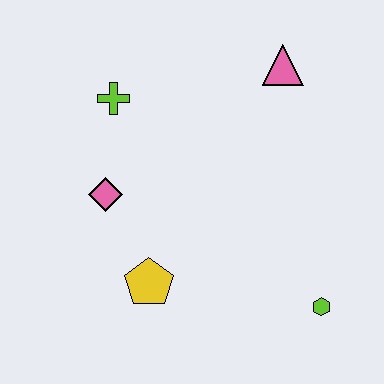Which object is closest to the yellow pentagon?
The pink diamond is closest to the yellow pentagon.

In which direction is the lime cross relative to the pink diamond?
The lime cross is above the pink diamond.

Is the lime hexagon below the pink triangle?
Yes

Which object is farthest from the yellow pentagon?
The pink triangle is farthest from the yellow pentagon.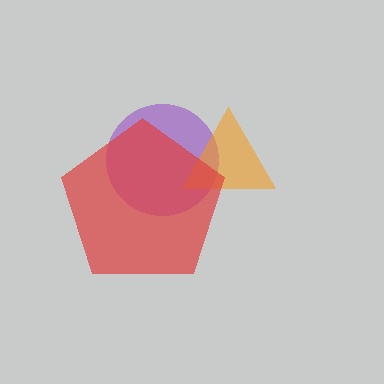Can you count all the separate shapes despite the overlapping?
Yes, there are 3 separate shapes.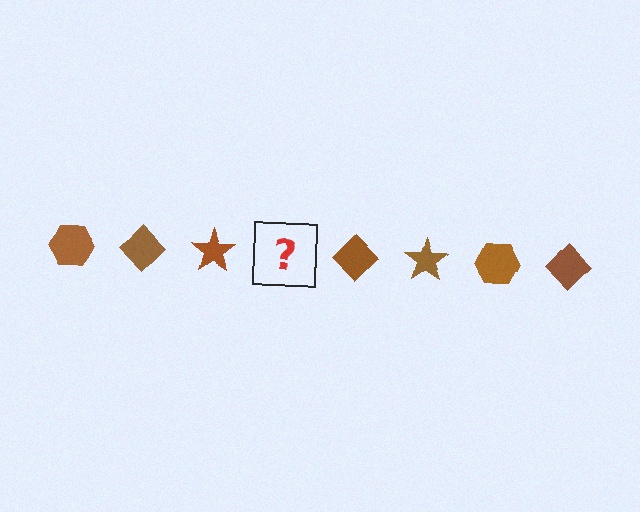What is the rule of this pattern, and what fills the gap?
The rule is that the pattern cycles through hexagon, diamond, star shapes in brown. The gap should be filled with a brown hexagon.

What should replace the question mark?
The question mark should be replaced with a brown hexagon.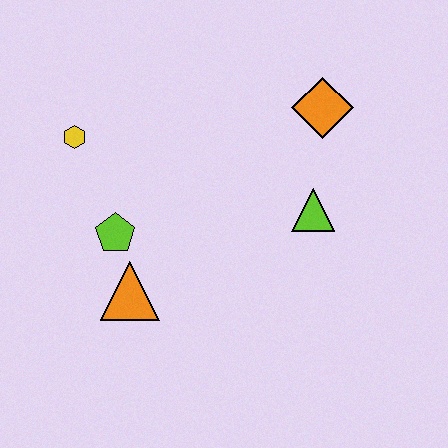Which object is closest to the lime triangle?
The orange diamond is closest to the lime triangle.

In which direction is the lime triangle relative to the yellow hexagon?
The lime triangle is to the right of the yellow hexagon.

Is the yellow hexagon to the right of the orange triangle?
No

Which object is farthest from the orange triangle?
The orange diamond is farthest from the orange triangle.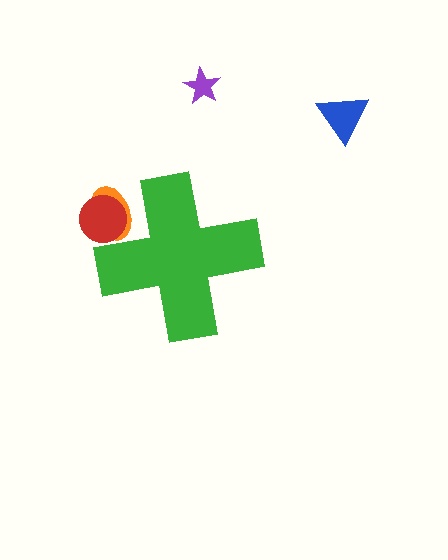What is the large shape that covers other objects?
A green cross.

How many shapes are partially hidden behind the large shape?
2 shapes are partially hidden.